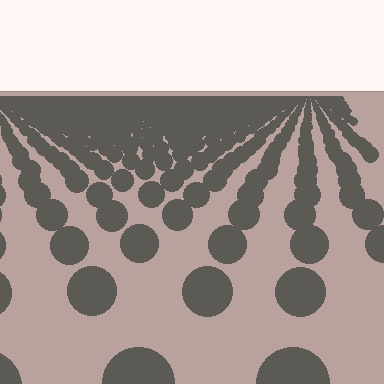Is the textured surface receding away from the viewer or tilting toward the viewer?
The surface is receding away from the viewer. Texture elements get smaller and denser toward the top.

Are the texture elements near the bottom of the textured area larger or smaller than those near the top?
Larger. Near the bottom, elements are closer to the viewer and appear at a bigger on-screen size.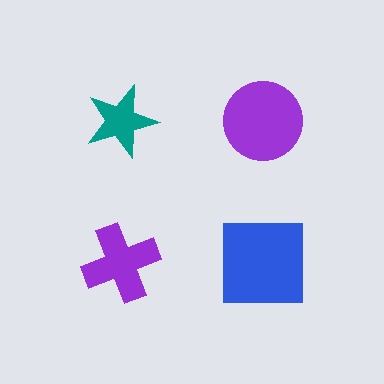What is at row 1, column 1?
A teal star.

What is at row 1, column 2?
A purple circle.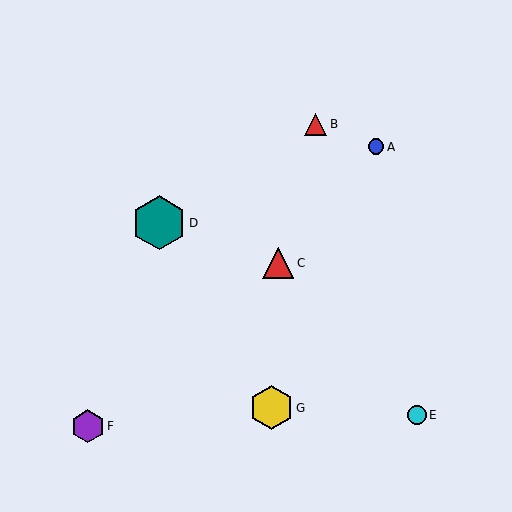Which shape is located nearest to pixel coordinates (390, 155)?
The blue circle (labeled A) at (376, 147) is nearest to that location.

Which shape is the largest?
The teal hexagon (labeled D) is the largest.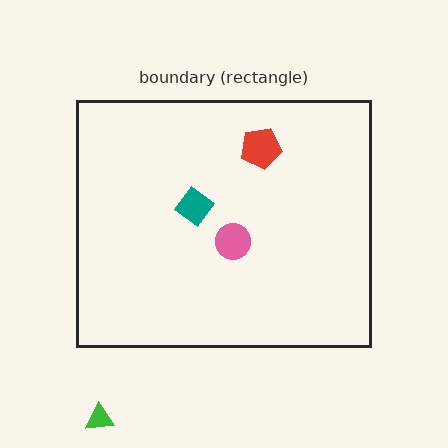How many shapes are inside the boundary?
3 inside, 1 outside.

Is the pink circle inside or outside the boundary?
Inside.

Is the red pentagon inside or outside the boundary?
Inside.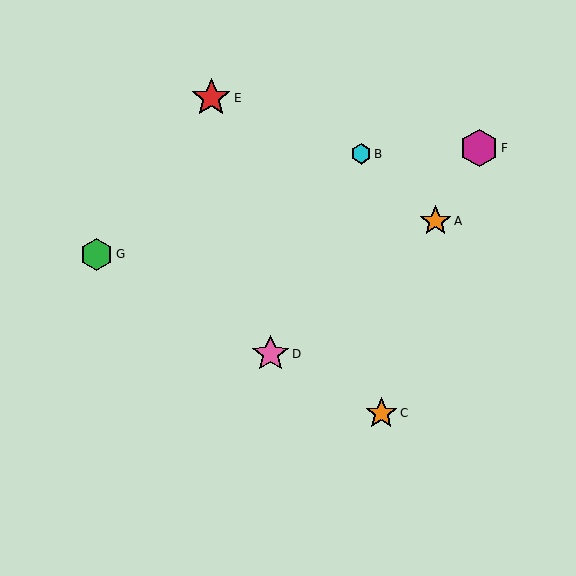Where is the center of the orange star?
The center of the orange star is at (381, 413).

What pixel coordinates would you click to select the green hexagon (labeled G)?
Click at (97, 254) to select the green hexagon G.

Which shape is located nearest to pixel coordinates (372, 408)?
The orange star (labeled C) at (381, 413) is nearest to that location.